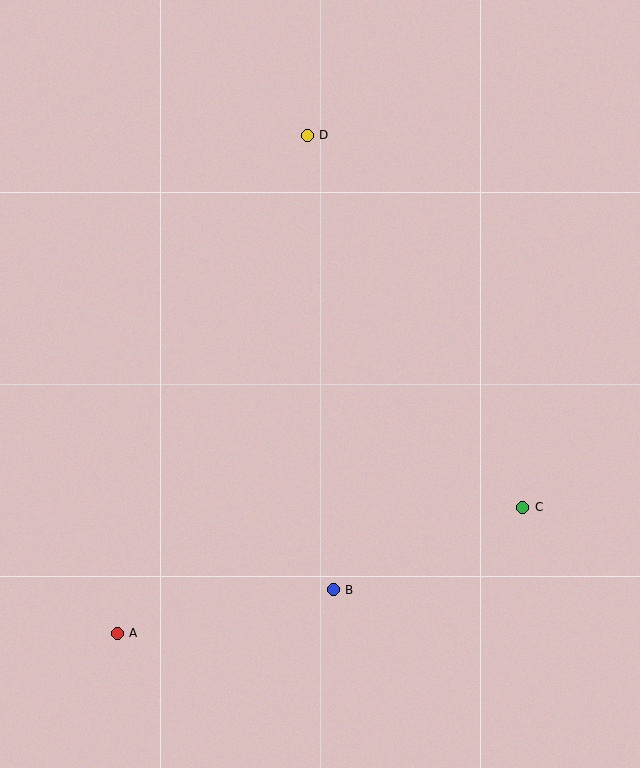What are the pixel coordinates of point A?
Point A is at (117, 633).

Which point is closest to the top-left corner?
Point D is closest to the top-left corner.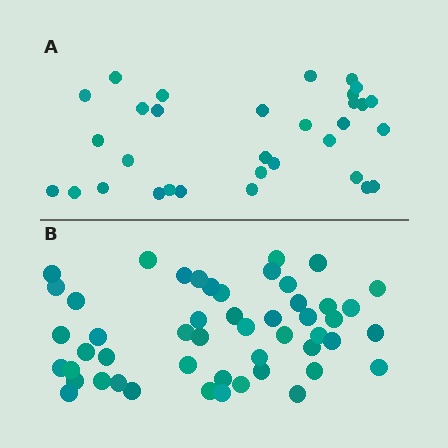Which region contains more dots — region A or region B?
Region B (the bottom region) has more dots.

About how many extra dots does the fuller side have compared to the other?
Region B has approximately 20 more dots than region A.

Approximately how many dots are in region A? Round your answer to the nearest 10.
About 30 dots. (The exact count is 32, which rounds to 30.)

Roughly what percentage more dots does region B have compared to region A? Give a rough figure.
About 55% more.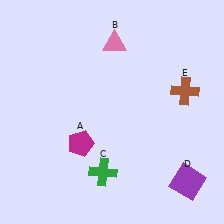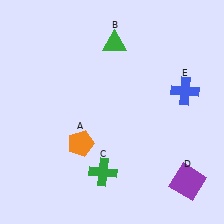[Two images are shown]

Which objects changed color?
A changed from magenta to orange. B changed from pink to green. E changed from brown to blue.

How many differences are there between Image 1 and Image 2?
There are 3 differences between the two images.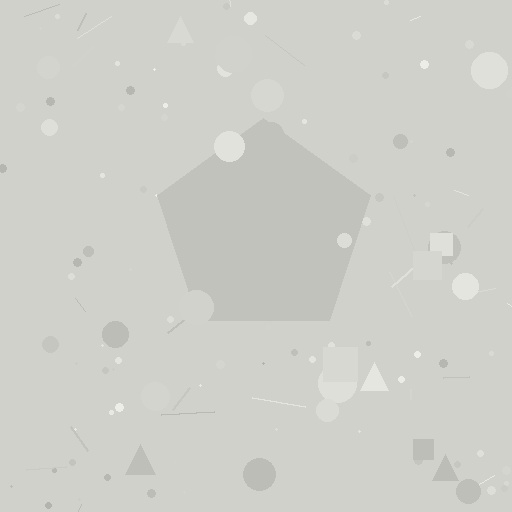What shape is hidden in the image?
A pentagon is hidden in the image.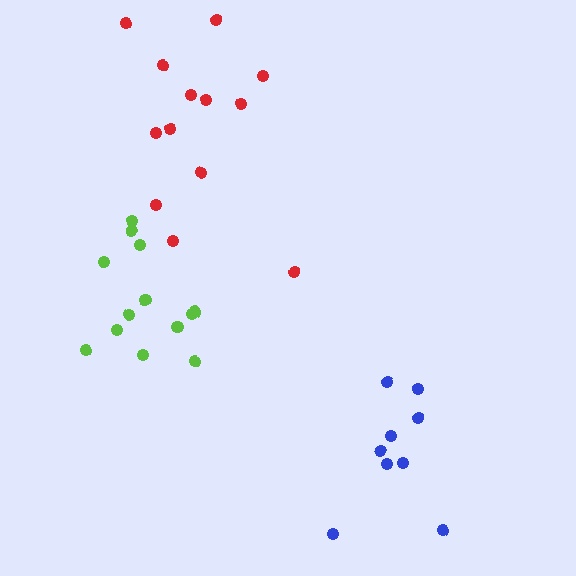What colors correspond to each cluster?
The clusters are colored: red, lime, blue.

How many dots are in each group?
Group 1: 13 dots, Group 2: 13 dots, Group 3: 9 dots (35 total).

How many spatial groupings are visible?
There are 3 spatial groupings.